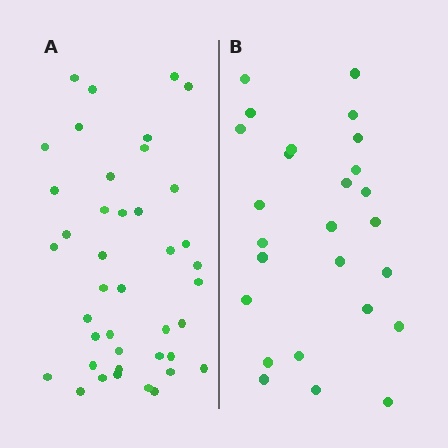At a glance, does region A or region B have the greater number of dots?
Region A (the left region) has more dots.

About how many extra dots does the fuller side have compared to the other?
Region A has approximately 15 more dots than region B.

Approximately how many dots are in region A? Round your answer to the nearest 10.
About 40 dots. (The exact count is 41, which rounds to 40.)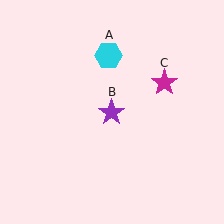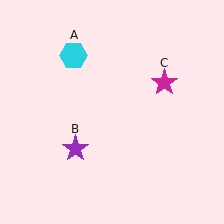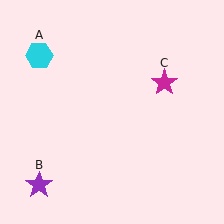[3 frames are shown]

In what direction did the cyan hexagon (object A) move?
The cyan hexagon (object A) moved left.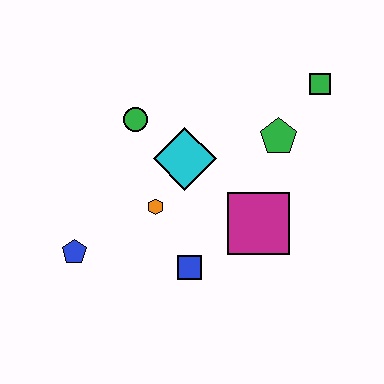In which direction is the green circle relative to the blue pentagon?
The green circle is above the blue pentagon.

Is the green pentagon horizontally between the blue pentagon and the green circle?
No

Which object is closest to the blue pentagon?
The orange hexagon is closest to the blue pentagon.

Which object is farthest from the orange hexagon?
The green square is farthest from the orange hexagon.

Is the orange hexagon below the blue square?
No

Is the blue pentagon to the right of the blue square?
No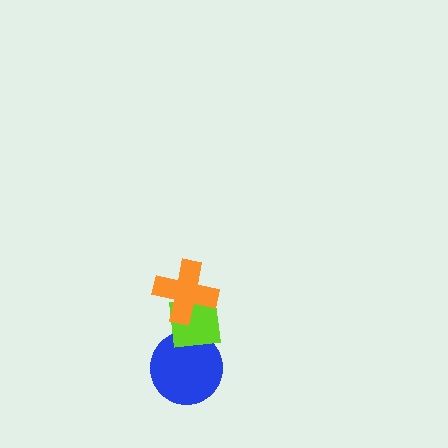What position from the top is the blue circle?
The blue circle is 3rd from the top.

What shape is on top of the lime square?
The orange cross is on top of the lime square.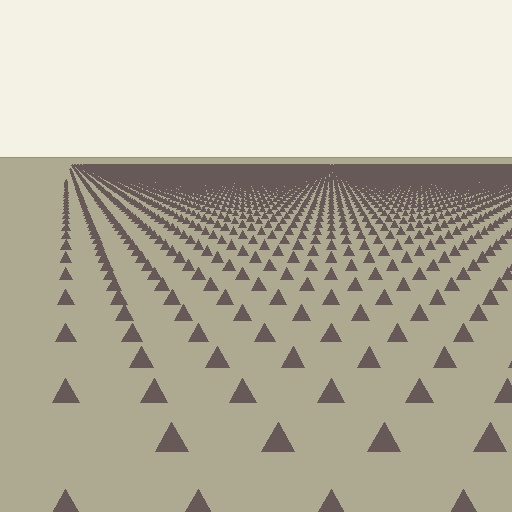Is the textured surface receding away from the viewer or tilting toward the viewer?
The surface is receding away from the viewer. Texture elements get smaller and denser toward the top.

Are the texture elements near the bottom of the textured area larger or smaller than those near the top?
Larger. Near the bottom, elements are closer to the viewer and appear at a bigger on-screen size.